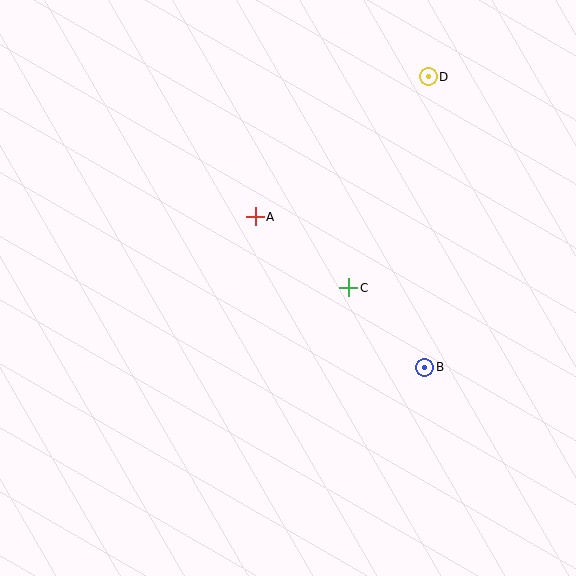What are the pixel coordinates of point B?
Point B is at (425, 367).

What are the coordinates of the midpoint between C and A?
The midpoint between C and A is at (302, 252).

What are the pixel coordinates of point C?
Point C is at (349, 288).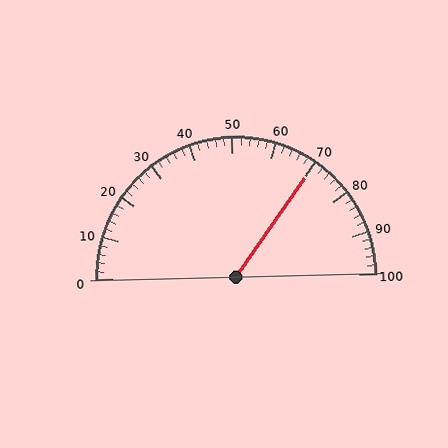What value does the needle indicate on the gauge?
The needle indicates approximately 70.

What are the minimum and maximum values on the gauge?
The gauge ranges from 0 to 100.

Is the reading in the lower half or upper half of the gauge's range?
The reading is in the upper half of the range (0 to 100).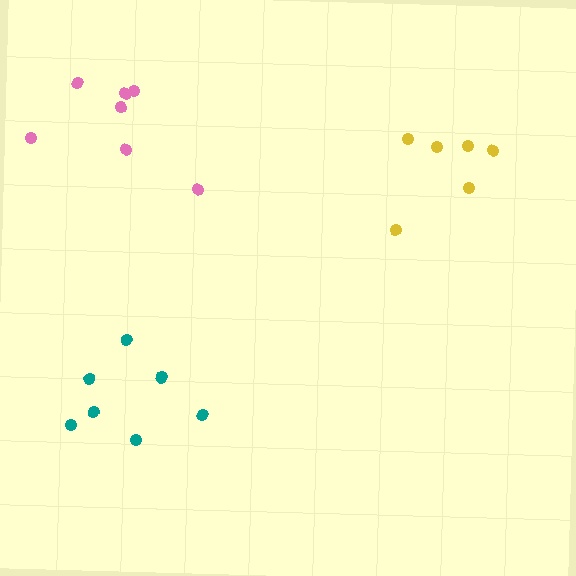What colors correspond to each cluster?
The clusters are colored: pink, teal, yellow.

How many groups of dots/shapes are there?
There are 3 groups.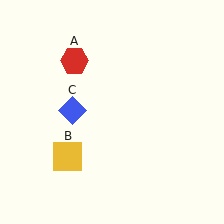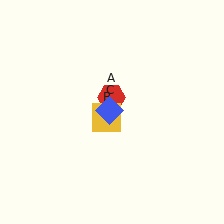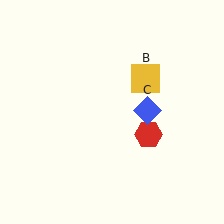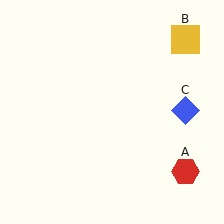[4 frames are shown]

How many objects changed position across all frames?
3 objects changed position: red hexagon (object A), yellow square (object B), blue diamond (object C).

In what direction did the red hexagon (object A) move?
The red hexagon (object A) moved down and to the right.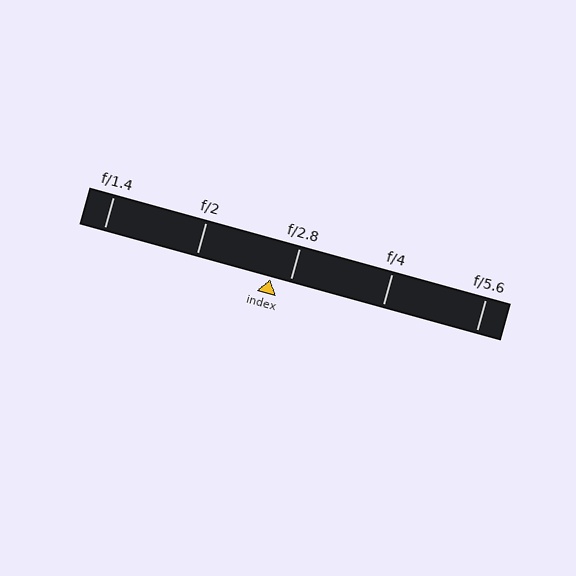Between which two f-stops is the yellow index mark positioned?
The index mark is between f/2 and f/2.8.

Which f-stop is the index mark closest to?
The index mark is closest to f/2.8.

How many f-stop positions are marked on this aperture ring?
There are 5 f-stop positions marked.